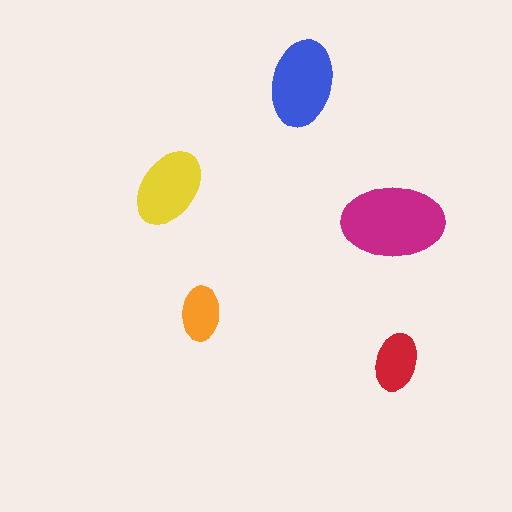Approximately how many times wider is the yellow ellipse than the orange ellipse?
About 1.5 times wider.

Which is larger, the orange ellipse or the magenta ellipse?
The magenta one.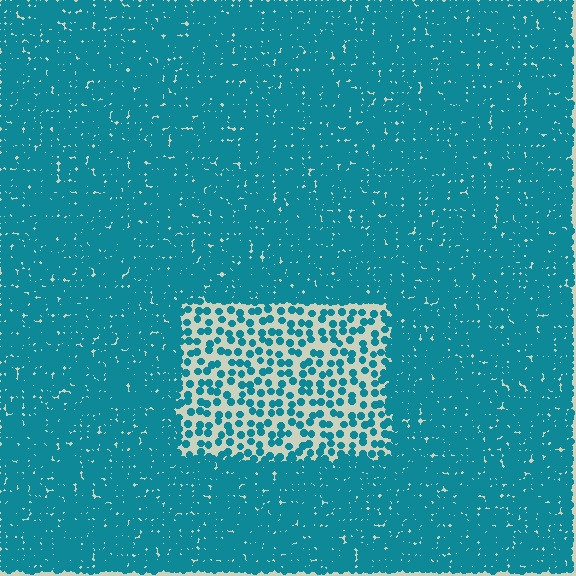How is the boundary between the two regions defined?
The boundary is defined by a change in element density (approximately 3.1x ratio). All elements are the same color, size, and shape.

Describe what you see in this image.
The image contains small teal elements arranged at two different densities. A rectangle-shaped region is visible where the elements are less densely packed than the surrounding area.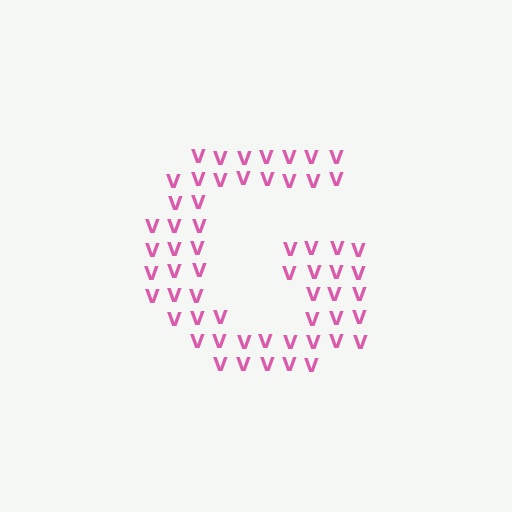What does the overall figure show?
The overall figure shows the letter G.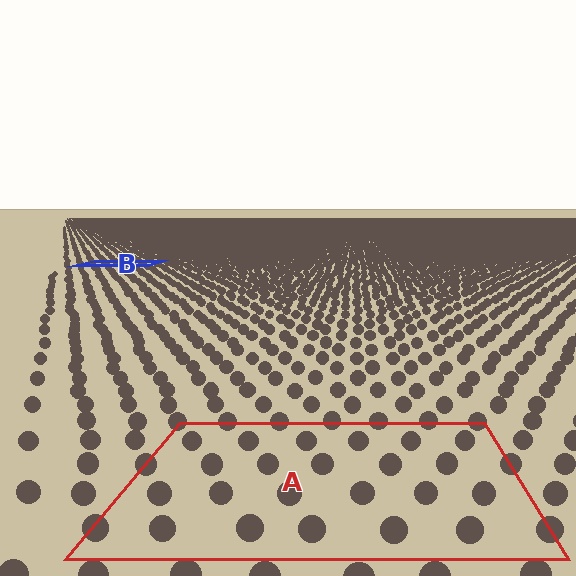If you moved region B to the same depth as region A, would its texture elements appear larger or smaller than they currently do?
They would appear larger. At a closer depth, the same texture elements are projected at a bigger on-screen size.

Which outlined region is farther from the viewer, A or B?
Region B is farther from the viewer — the texture elements inside it appear smaller and more densely packed.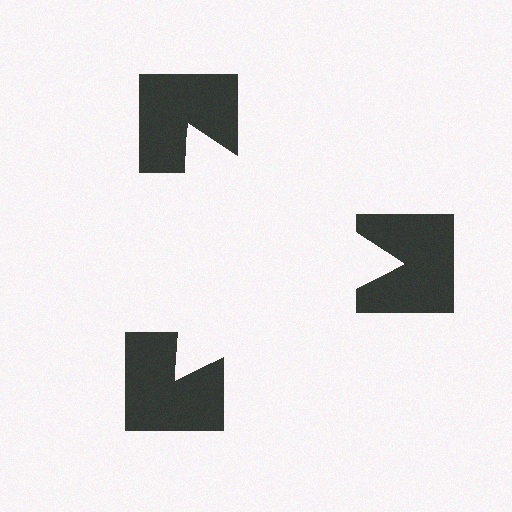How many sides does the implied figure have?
3 sides.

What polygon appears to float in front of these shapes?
An illusory triangle — its edges are inferred from the aligned wedge cuts in the notched squares, not physically drawn.